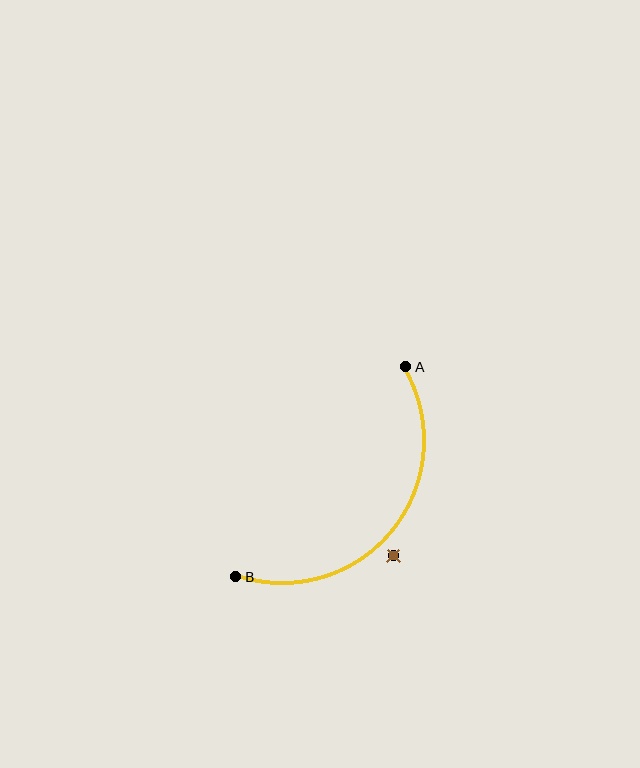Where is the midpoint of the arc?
The arc midpoint is the point on the curve farthest from the straight line joining A and B. It sits below and to the right of that line.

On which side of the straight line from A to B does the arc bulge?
The arc bulges below and to the right of the straight line connecting A and B.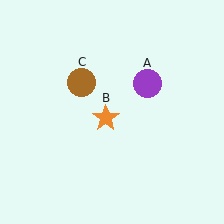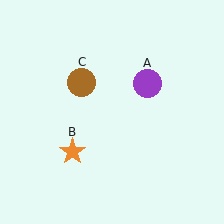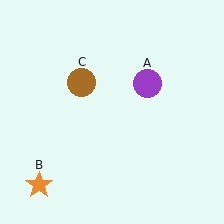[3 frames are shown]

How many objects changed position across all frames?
1 object changed position: orange star (object B).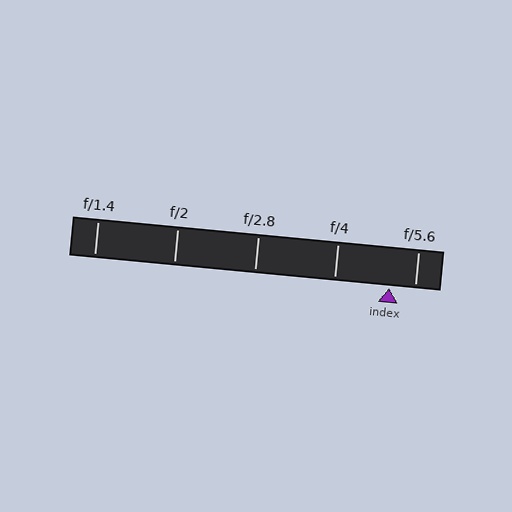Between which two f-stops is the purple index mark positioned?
The index mark is between f/4 and f/5.6.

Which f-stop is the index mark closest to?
The index mark is closest to f/5.6.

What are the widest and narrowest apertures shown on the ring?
The widest aperture shown is f/1.4 and the narrowest is f/5.6.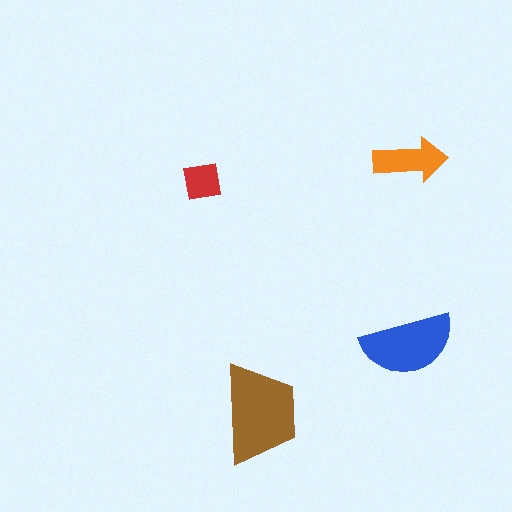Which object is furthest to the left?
The red square is leftmost.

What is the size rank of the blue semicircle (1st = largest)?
2nd.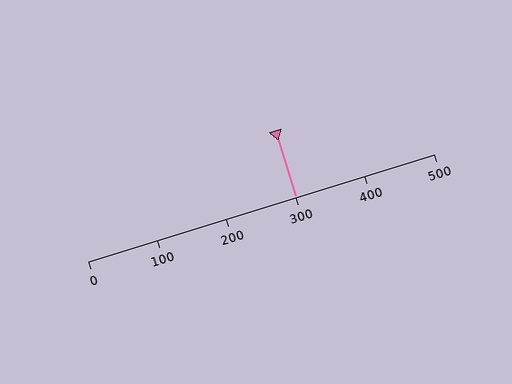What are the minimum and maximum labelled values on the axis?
The axis runs from 0 to 500.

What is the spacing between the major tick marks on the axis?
The major ticks are spaced 100 apart.